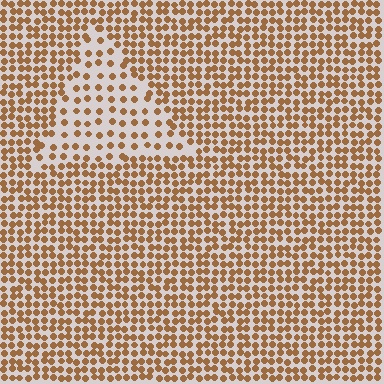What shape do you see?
I see a triangle.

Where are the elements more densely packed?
The elements are more densely packed outside the triangle boundary.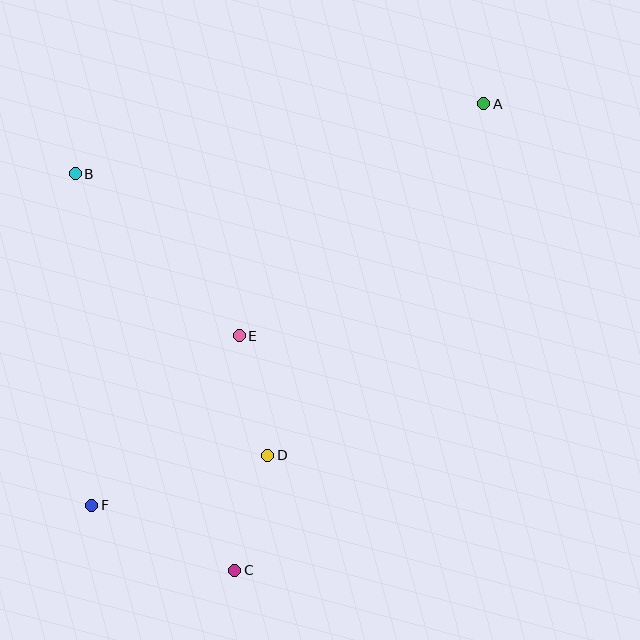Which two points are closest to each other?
Points C and D are closest to each other.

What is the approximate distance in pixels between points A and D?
The distance between A and D is approximately 413 pixels.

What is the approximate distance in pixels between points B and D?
The distance between B and D is approximately 341 pixels.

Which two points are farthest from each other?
Points A and F are farthest from each other.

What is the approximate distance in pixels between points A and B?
The distance between A and B is approximately 414 pixels.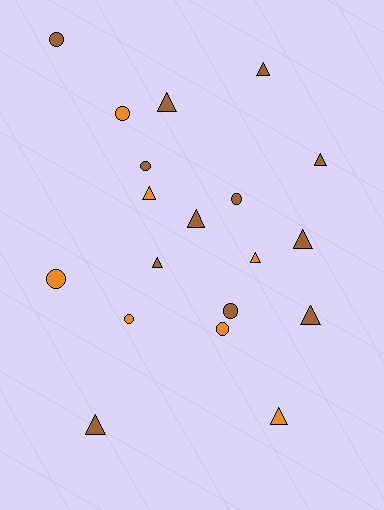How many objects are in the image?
There are 19 objects.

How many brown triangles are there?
There are 8 brown triangles.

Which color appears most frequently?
Brown, with 12 objects.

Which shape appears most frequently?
Triangle, with 11 objects.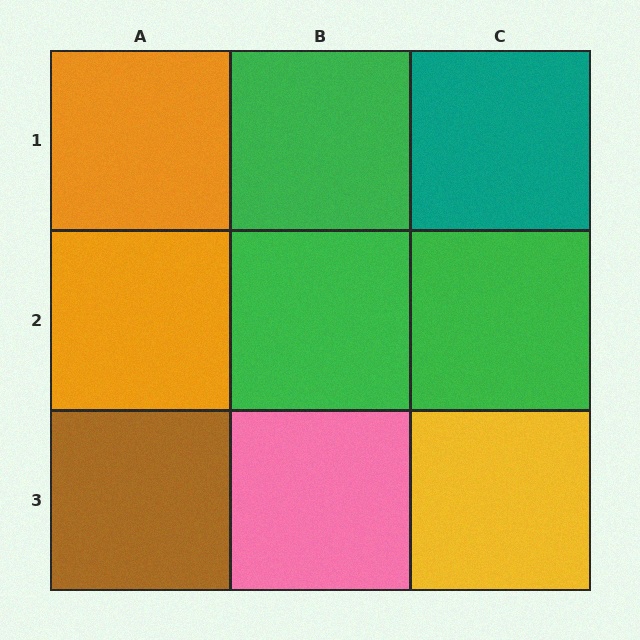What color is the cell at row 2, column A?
Orange.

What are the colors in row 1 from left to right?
Orange, green, teal.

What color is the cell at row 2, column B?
Green.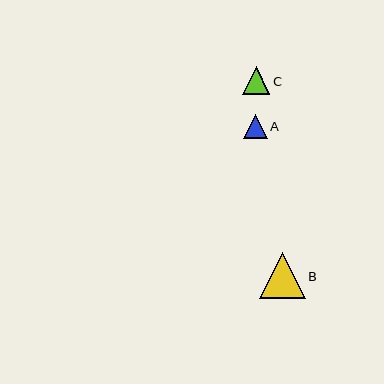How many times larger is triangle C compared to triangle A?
Triangle C is approximately 1.1 times the size of triangle A.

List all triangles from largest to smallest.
From largest to smallest: B, C, A.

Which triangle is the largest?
Triangle B is the largest with a size of approximately 46 pixels.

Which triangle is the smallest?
Triangle A is the smallest with a size of approximately 24 pixels.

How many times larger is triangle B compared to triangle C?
Triangle B is approximately 1.7 times the size of triangle C.